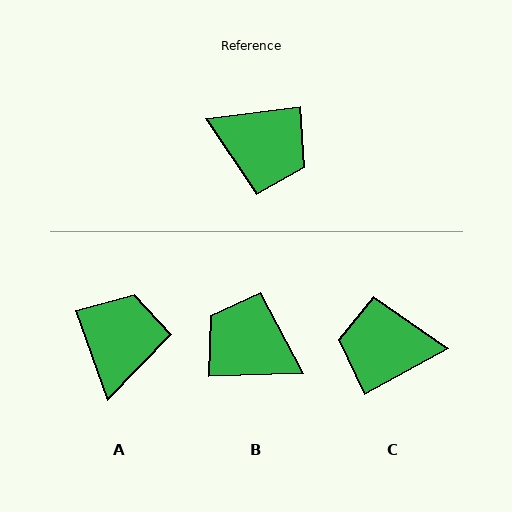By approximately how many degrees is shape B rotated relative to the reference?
Approximately 174 degrees counter-clockwise.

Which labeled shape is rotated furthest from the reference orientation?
B, about 174 degrees away.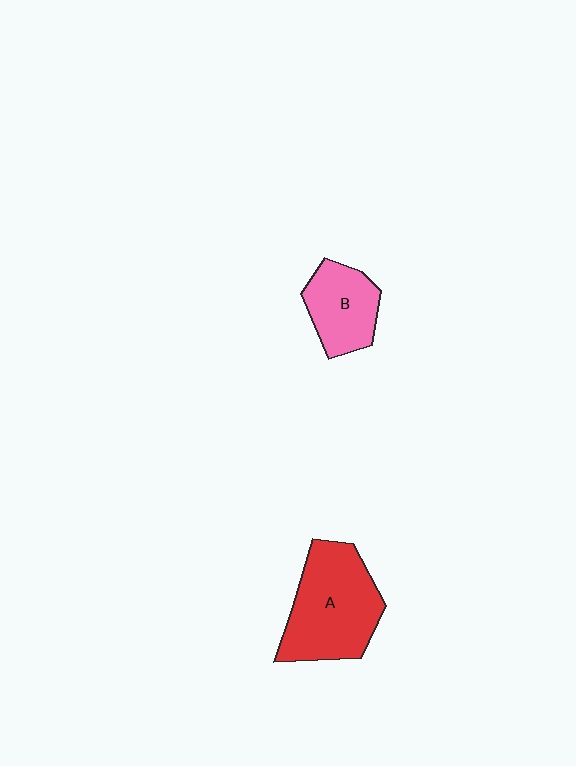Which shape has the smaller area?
Shape B (pink).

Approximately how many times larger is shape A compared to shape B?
Approximately 1.7 times.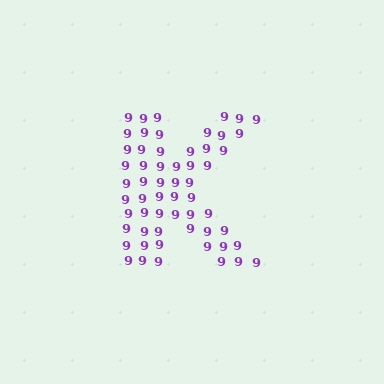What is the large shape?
The large shape is the letter K.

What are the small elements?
The small elements are digit 9's.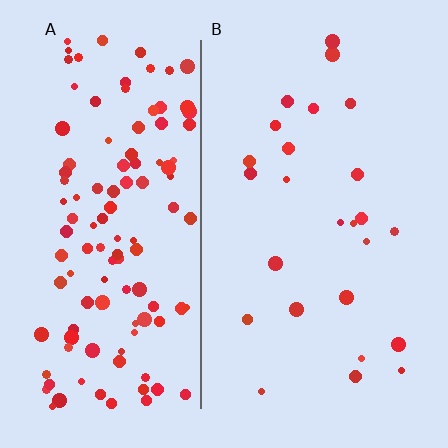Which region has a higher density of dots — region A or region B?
A (the left).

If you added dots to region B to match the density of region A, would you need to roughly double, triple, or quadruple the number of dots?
Approximately quadruple.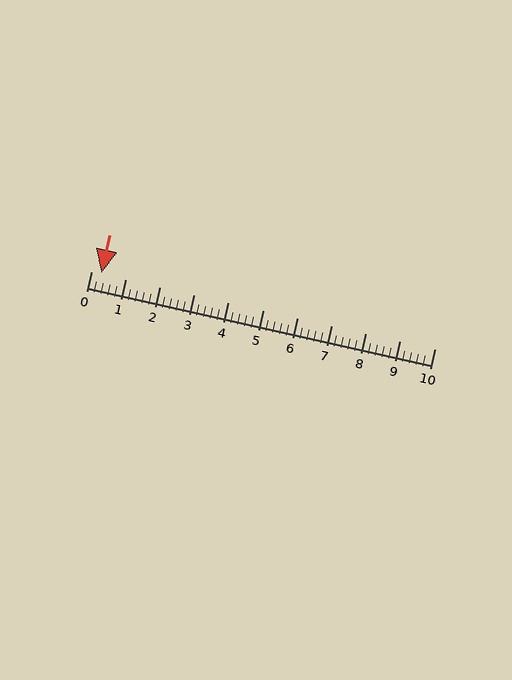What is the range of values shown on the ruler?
The ruler shows values from 0 to 10.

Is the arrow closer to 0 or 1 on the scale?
The arrow is closer to 0.